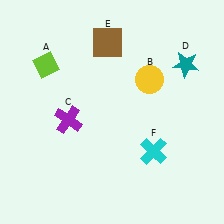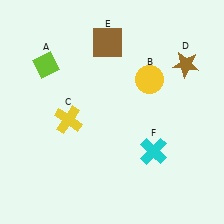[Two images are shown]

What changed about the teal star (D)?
In Image 1, D is teal. In Image 2, it changed to brown.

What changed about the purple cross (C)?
In Image 1, C is purple. In Image 2, it changed to yellow.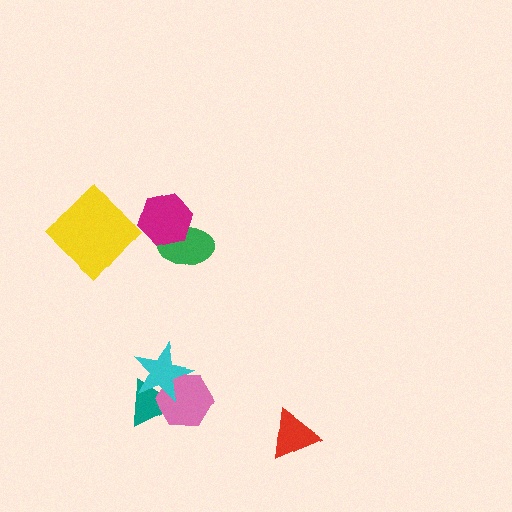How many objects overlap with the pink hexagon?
2 objects overlap with the pink hexagon.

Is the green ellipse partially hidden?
Yes, it is partially covered by another shape.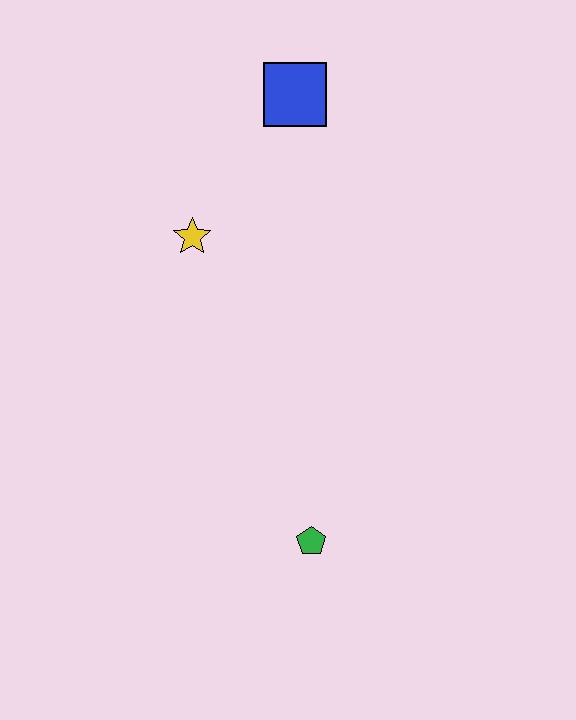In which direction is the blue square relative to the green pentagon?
The blue square is above the green pentagon.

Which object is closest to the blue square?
The yellow star is closest to the blue square.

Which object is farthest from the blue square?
The green pentagon is farthest from the blue square.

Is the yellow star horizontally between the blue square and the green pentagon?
No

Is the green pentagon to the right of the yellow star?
Yes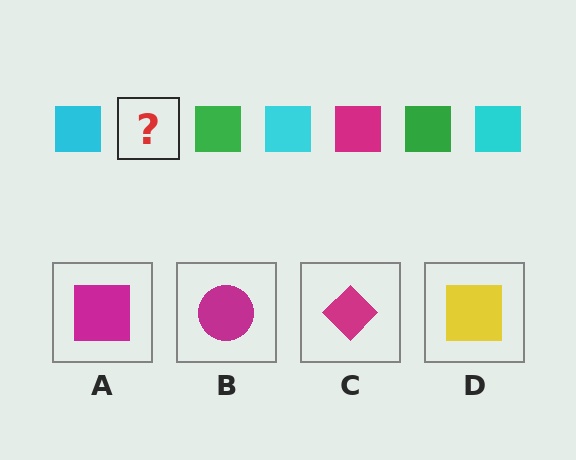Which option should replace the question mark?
Option A.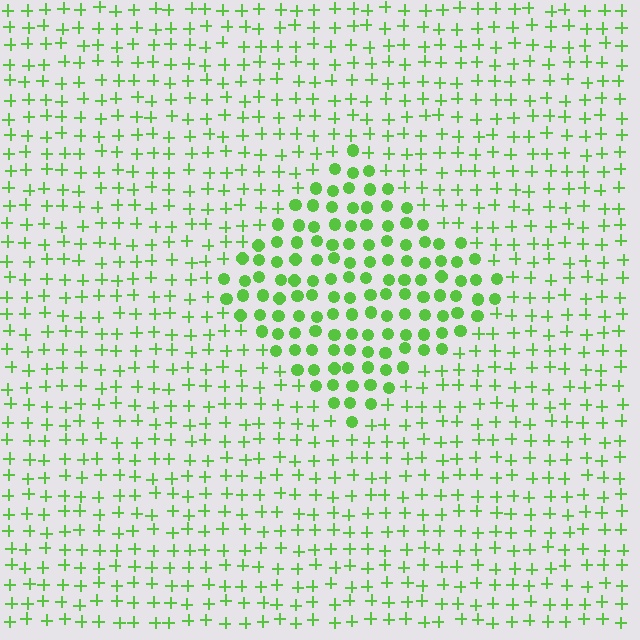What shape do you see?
I see a diamond.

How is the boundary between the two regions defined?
The boundary is defined by a change in element shape: circles inside vs. plus signs outside. All elements share the same color and spacing.